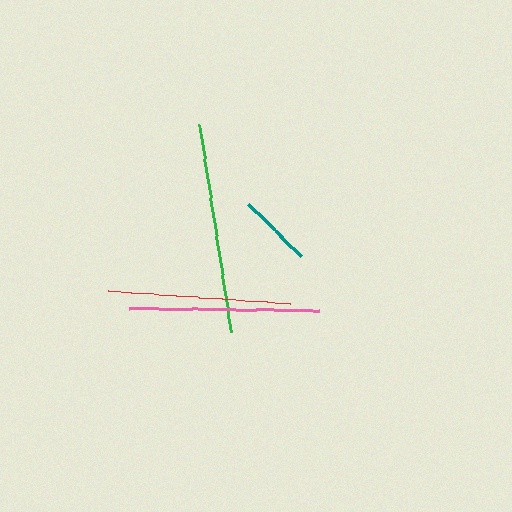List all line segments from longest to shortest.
From longest to shortest: green, pink, red, teal.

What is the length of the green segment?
The green segment is approximately 210 pixels long.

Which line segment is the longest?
The green line is the longest at approximately 210 pixels.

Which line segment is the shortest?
The teal line is the shortest at approximately 74 pixels.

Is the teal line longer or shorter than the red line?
The red line is longer than the teal line.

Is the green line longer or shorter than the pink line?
The green line is longer than the pink line.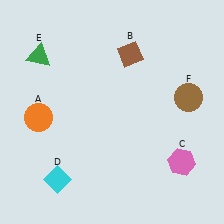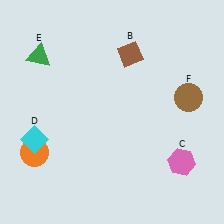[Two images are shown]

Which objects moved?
The objects that moved are: the orange circle (A), the cyan diamond (D).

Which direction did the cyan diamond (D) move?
The cyan diamond (D) moved up.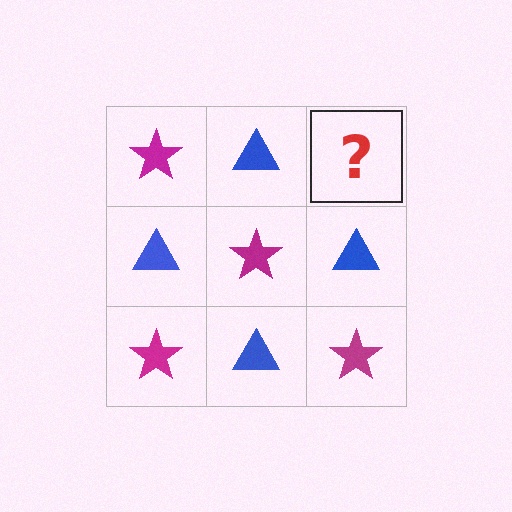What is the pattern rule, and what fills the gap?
The rule is that it alternates magenta star and blue triangle in a checkerboard pattern. The gap should be filled with a magenta star.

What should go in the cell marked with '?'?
The missing cell should contain a magenta star.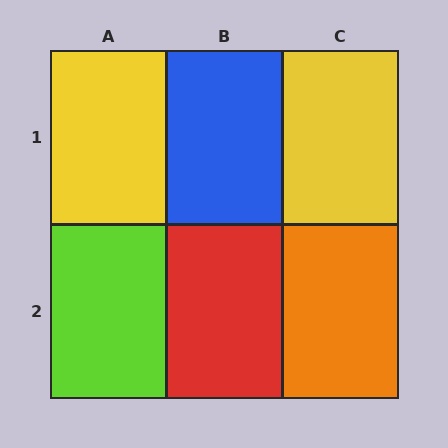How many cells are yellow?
2 cells are yellow.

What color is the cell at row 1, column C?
Yellow.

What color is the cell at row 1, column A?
Yellow.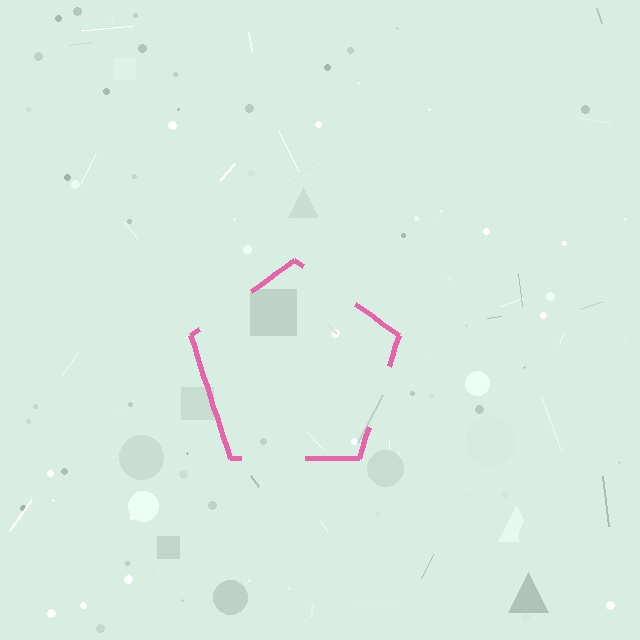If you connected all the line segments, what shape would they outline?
They would outline a pentagon.